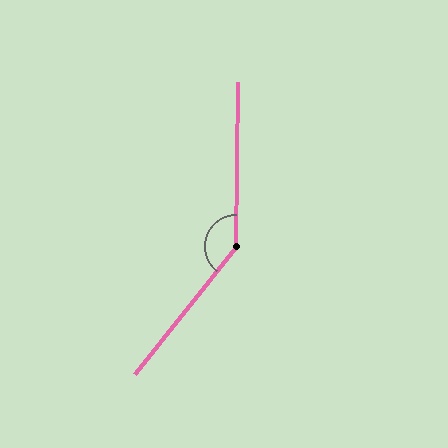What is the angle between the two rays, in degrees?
Approximately 142 degrees.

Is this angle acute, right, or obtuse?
It is obtuse.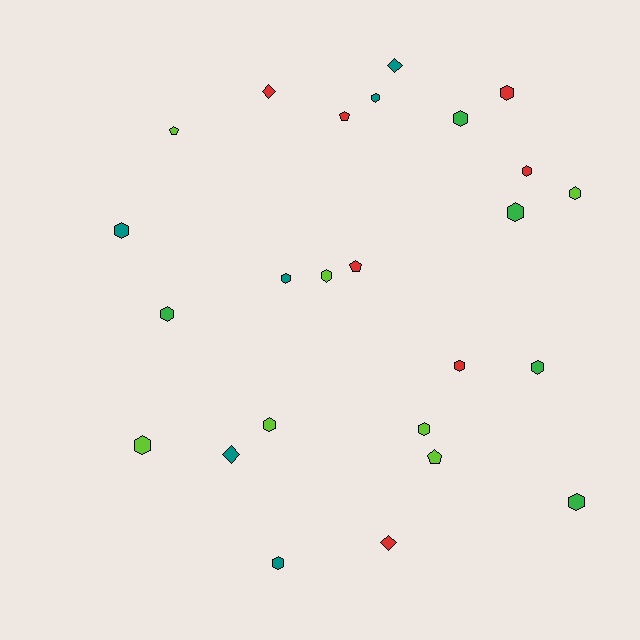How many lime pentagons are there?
There are 2 lime pentagons.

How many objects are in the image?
There are 25 objects.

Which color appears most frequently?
Red, with 7 objects.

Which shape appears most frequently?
Hexagon, with 17 objects.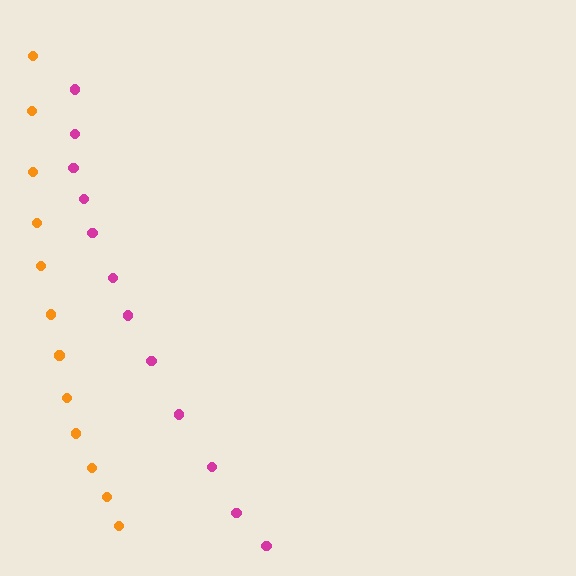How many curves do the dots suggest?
There are 2 distinct paths.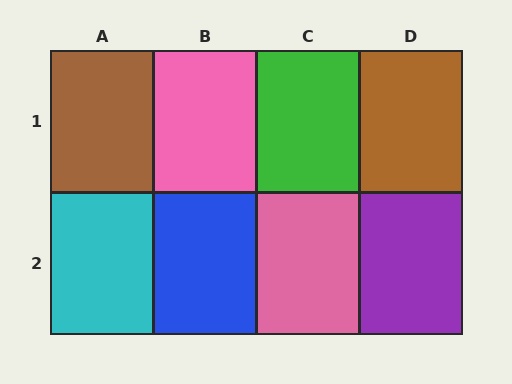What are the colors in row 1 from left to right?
Brown, pink, green, brown.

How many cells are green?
1 cell is green.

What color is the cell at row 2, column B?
Blue.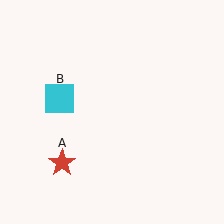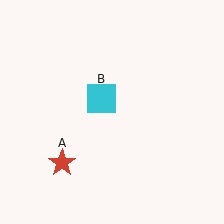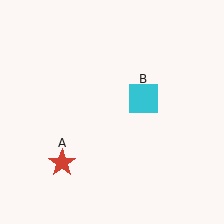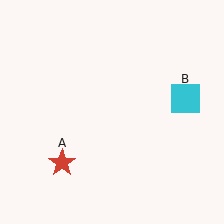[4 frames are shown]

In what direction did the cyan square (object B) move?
The cyan square (object B) moved right.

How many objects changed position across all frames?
1 object changed position: cyan square (object B).